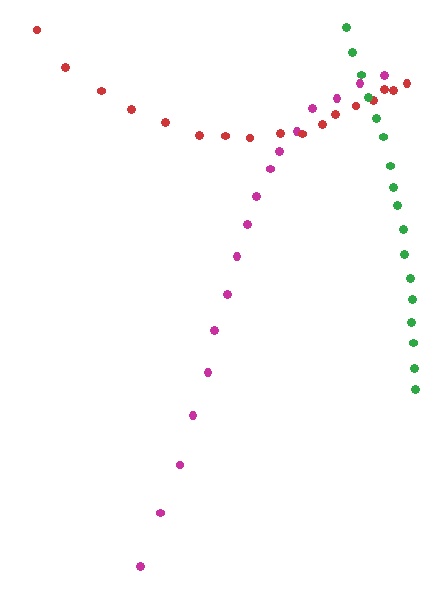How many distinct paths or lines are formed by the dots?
There are 3 distinct paths.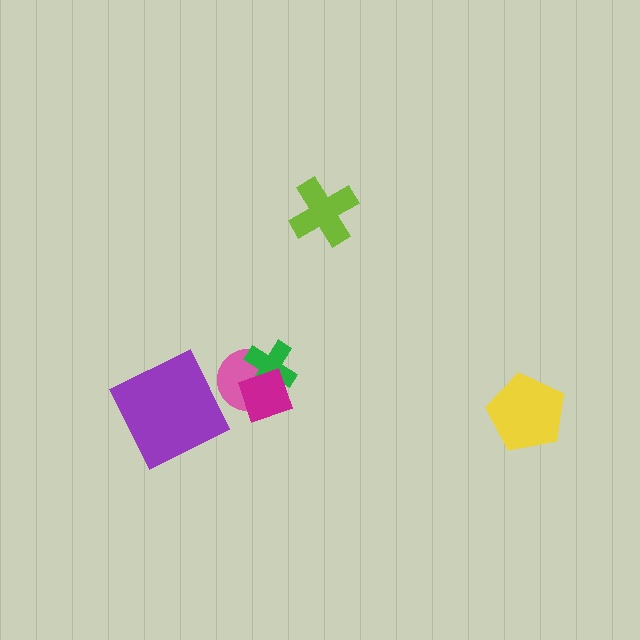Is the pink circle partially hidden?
Yes, it is partially covered by another shape.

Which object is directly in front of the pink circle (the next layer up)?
The green cross is directly in front of the pink circle.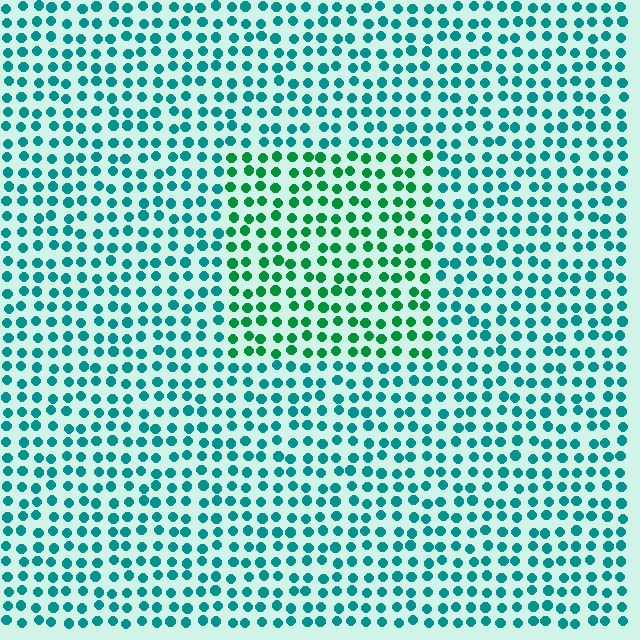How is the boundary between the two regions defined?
The boundary is defined purely by a slight shift in hue (about 36 degrees). Spacing, size, and orientation are identical on both sides.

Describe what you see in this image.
The image is filled with small teal elements in a uniform arrangement. A rectangle-shaped region is visible where the elements are tinted to a slightly different hue, forming a subtle color boundary.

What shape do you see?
I see a rectangle.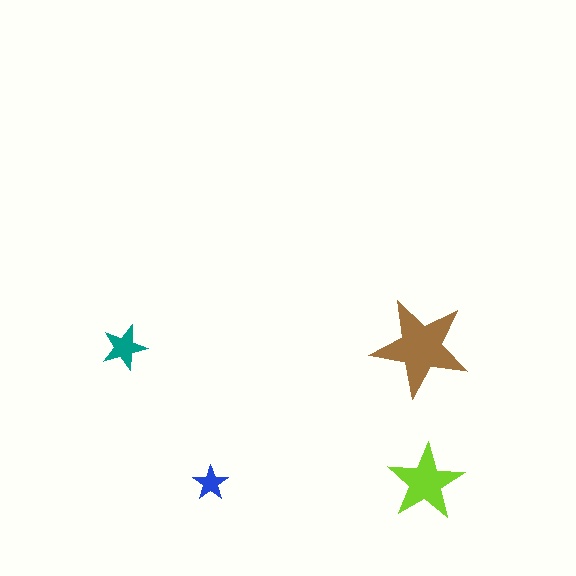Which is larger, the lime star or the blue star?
The lime one.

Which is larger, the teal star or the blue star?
The teal one.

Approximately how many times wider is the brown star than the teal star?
About 2 times wider.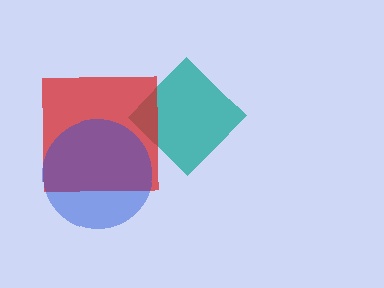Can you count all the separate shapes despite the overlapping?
Yes, there are 3 separate shapes.